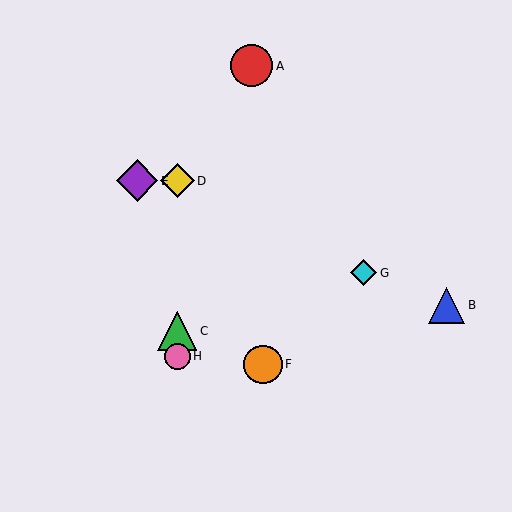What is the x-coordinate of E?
Object E is at x≈137.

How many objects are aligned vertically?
3 objects (C, D, H) are aligned vertically.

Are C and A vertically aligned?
No, C is at x≈177 and A is at x≈252.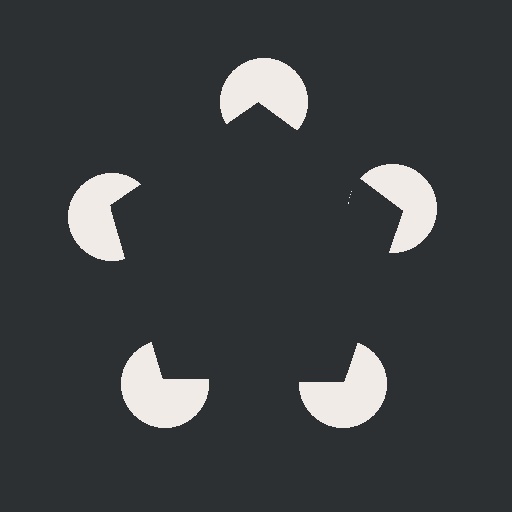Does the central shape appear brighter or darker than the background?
It typically appears slightly darker than the background, even though no actual brightness change is drawn.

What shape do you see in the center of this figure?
An illusory pentagon — its edges are inferred from the aligned wedge cuts in the pac-man discs, not physically drawn.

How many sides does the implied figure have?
5 sides.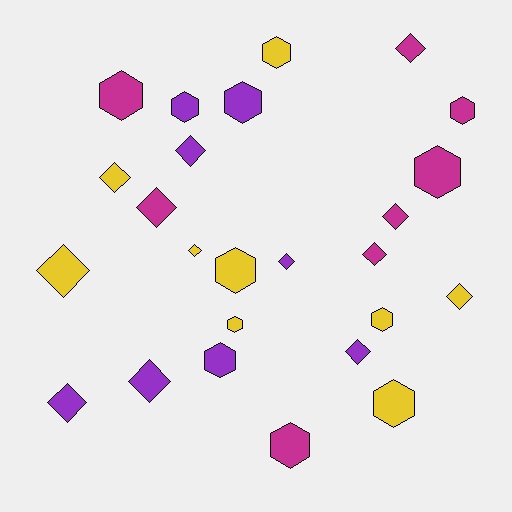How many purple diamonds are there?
There are 5 purple diamonds.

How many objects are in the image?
There are 25 objects.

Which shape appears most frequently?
Diamond, with 13 objects.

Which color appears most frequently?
Yellow, with 9 objects.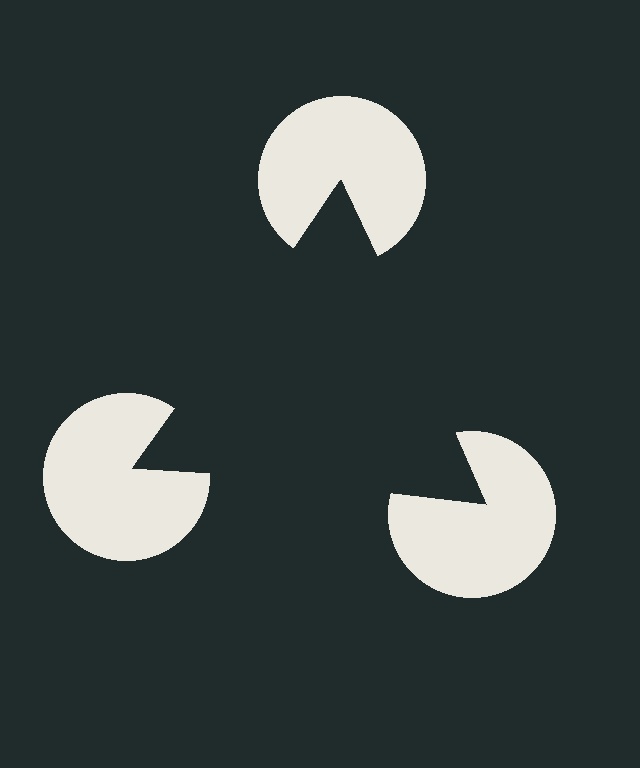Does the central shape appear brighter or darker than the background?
It typically appears slightly darker than the background, even though no actual brightness change is drawn.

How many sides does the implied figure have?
3 sides.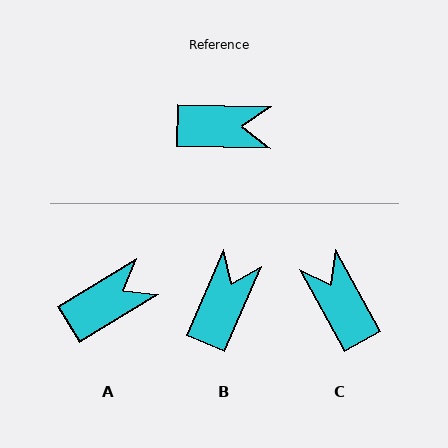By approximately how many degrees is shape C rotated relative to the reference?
Approximately 120 degrees counter-clockwise.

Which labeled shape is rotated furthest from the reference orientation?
C, about 120 degrees away.